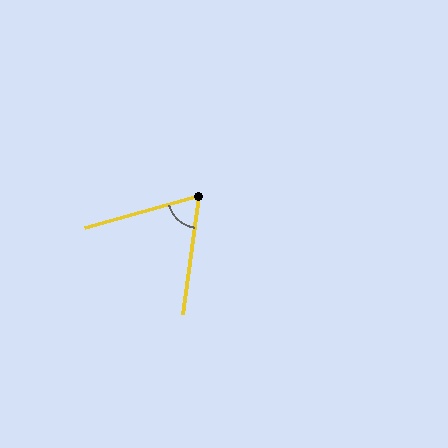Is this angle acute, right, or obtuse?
It is acute.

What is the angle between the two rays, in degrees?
Approximately 67 degrees.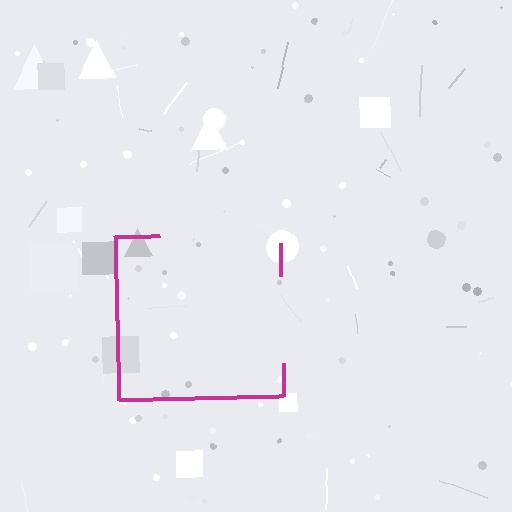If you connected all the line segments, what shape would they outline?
They would outline a square.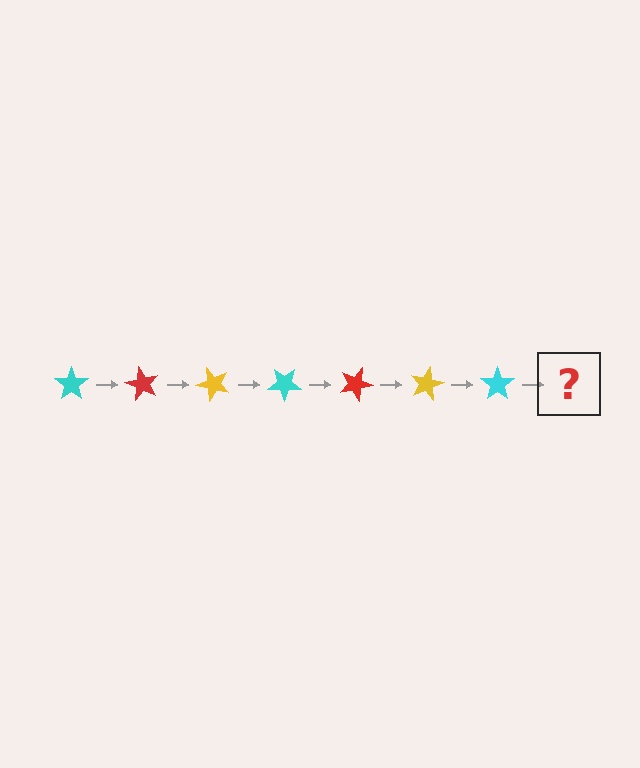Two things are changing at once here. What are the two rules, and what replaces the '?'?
The two rules are that it rotates 60 degrees each step and the color cycles through cyan, red, and yellow. The '?' should be a red star, rotated 420 degrees from the start.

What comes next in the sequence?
The next element should be a red star, rotated 420 degrees from the start.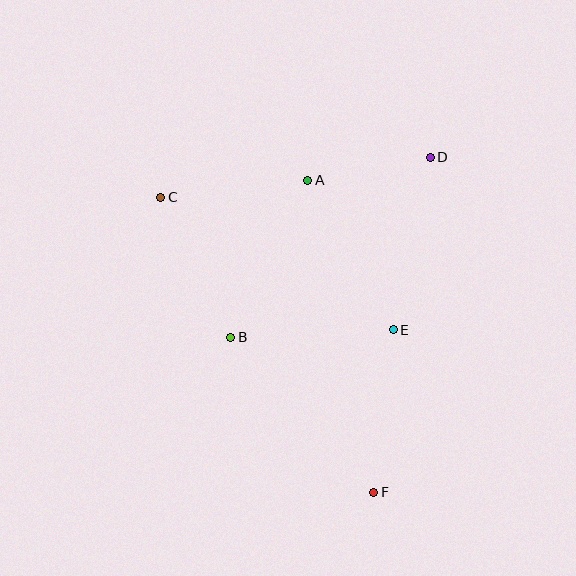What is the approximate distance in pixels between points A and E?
The distance between A and E is approximately 172 pixels.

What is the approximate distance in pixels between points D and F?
The distance between D and F is approximately 340 pixels.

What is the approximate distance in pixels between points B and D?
The distance between B and D is approximately 269 pixels.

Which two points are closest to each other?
Points A and D are closest to each other.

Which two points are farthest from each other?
Points C and F are farthest from each other.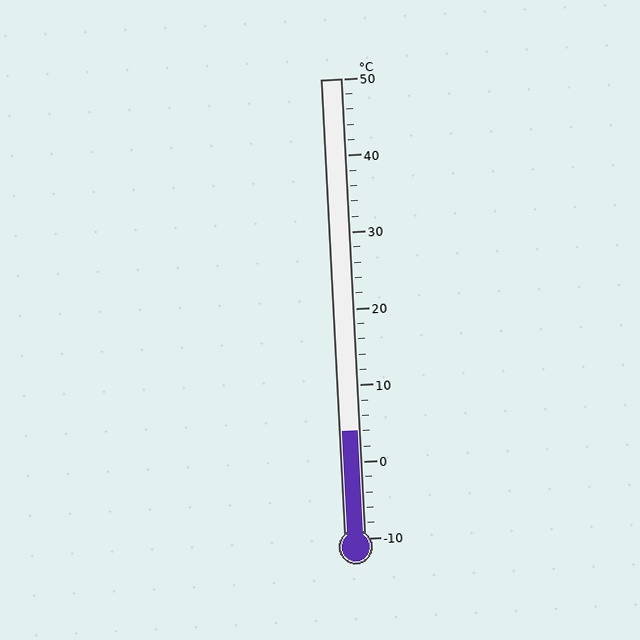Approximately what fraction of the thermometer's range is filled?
The thermometer is filled to approximately 25% of its range.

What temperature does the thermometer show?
The thermometer shows approximately 4°C.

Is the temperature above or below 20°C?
The temperature is below 20°C.